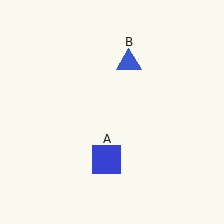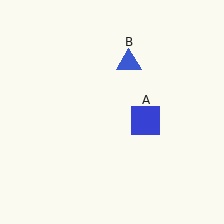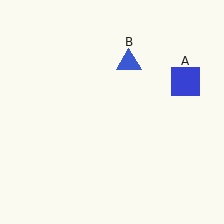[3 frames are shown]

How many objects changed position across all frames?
1 object changed position: blue square (object A).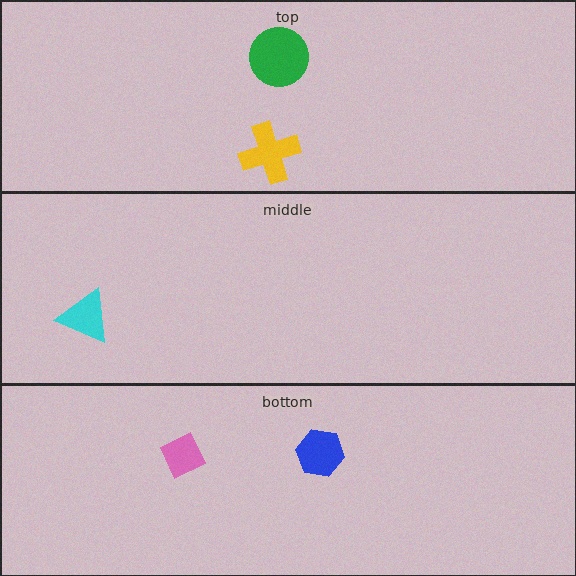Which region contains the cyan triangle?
The middle region.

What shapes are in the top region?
The yellow cross, the green circle.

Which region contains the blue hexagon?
The bottom region.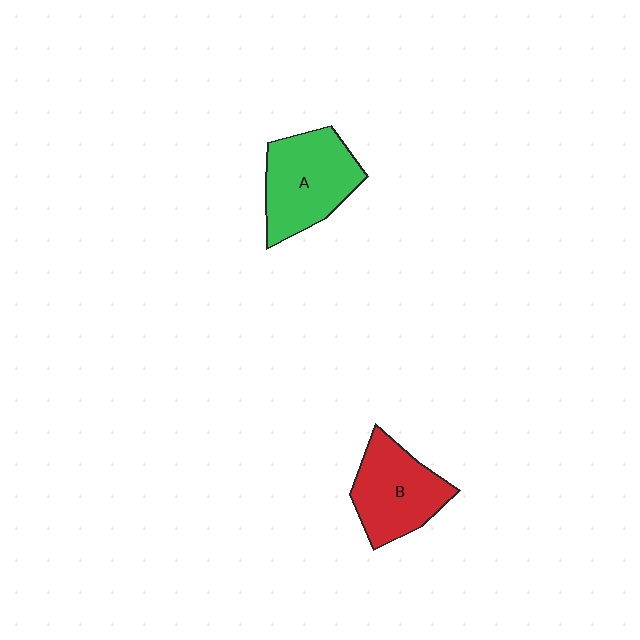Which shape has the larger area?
Shape A (green).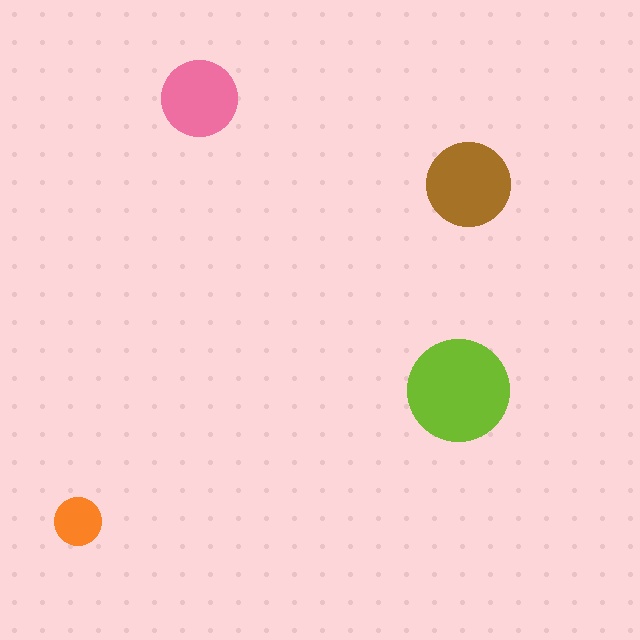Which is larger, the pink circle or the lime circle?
The lime one.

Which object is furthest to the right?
The brown circle is rightmost.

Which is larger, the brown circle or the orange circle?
The brown one.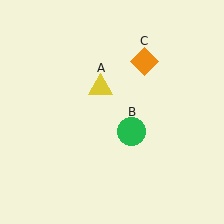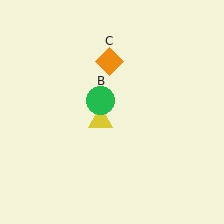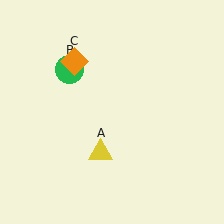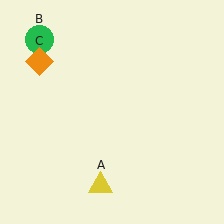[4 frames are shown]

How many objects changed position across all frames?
3 objects changed position: yellow triangle (object A), green circle (object B), orange diamond (object C).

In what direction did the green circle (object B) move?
The green circle (object B) moved up and to the left.